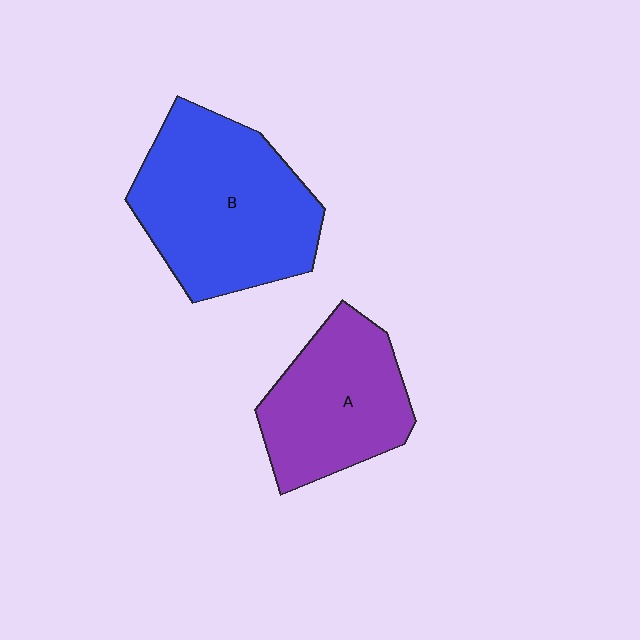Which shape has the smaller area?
Shape A (purple).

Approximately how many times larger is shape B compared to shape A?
Approximately 1.4 times.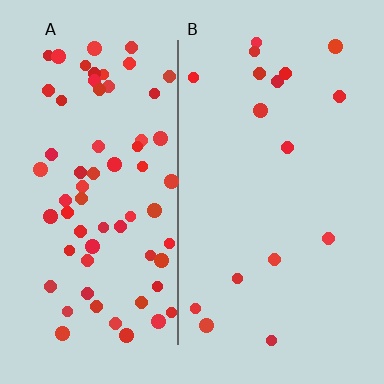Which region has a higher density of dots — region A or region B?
A (the left).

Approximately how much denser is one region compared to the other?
Approximately 4.1× — region A over region B.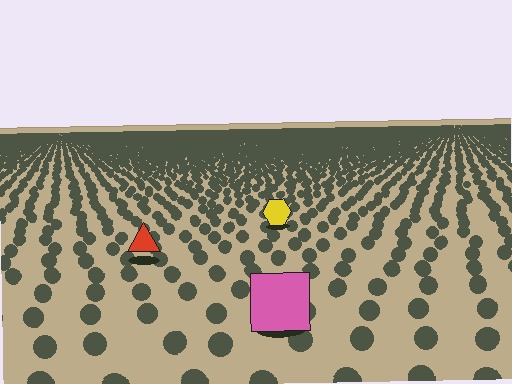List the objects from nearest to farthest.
From nearest to farthest: the pink square, the red triangle, the yellow hexagon.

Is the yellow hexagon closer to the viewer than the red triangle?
No. The red triangle is closer — you can tell from the texture gradient: the ground texture is coarser near it.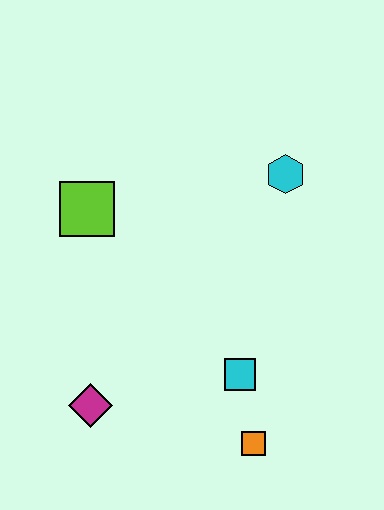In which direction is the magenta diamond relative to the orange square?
The magenta diamond is to the left of the orange square.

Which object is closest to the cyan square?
The orange square is closest to the cyan square.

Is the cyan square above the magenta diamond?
Yes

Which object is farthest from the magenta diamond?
The cyan hexagon is farthest from the magenta diamond.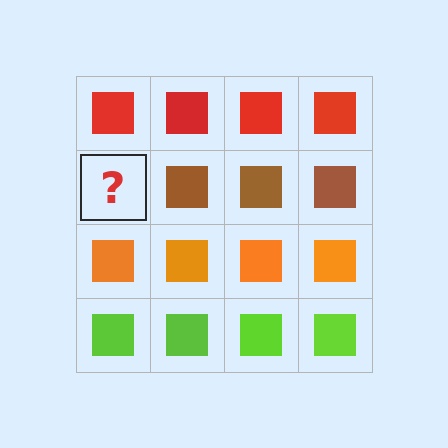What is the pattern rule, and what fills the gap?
The rule is that each row has a consistent color. The gap should be filled with a brown square.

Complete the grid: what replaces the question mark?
The question mark should be replaced with a brown square.